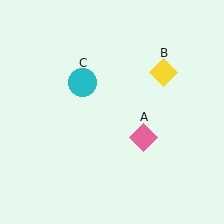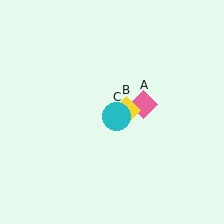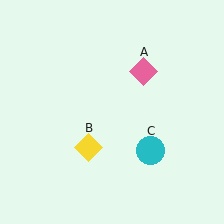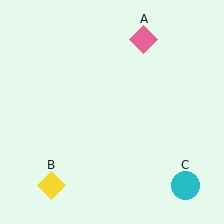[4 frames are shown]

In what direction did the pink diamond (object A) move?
The pink diamond (object A) moved up.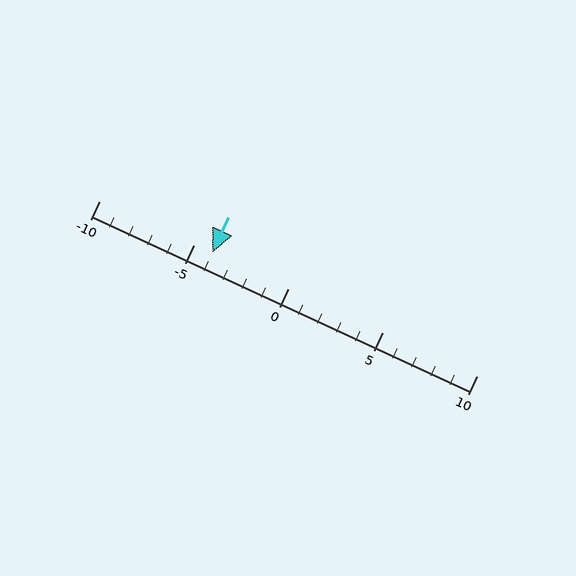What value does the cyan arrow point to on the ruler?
The cyan arrow points to approximately -4.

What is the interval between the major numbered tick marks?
The major tick marks are spaced 5 units apart.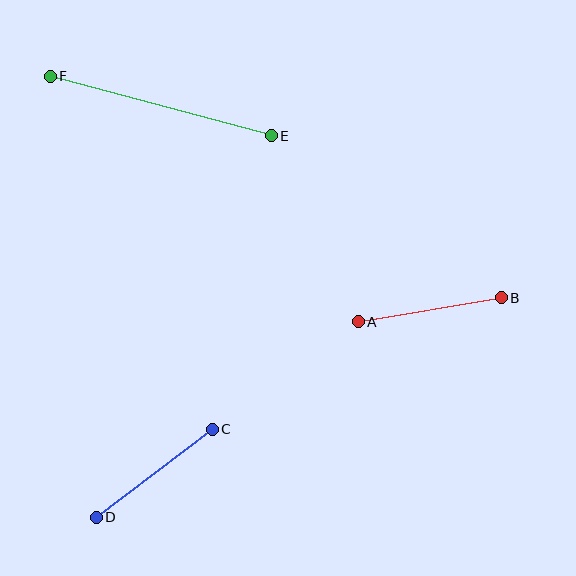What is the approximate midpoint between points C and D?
The midpoint is at approximately (154, 473) pixels.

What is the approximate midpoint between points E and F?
The midpoint is at approximately (161, 106) pixels.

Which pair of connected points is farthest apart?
Points E and F are farthest apart.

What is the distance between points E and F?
The distance is approximately 229 pixels.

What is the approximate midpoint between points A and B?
The midpoint is at approximately (430, 310) pixels.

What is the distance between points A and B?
The distance is approximately 145 pixels.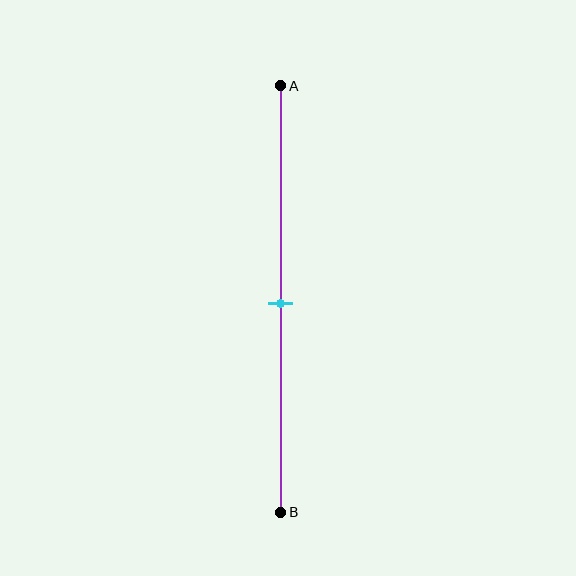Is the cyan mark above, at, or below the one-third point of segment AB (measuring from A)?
The cyan mark is below the one-third point of segment AB.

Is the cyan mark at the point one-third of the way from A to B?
No, the mark is at about 50% from A, not at the 33% one-third point.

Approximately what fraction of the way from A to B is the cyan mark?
The cyan mark is approximately 50% of the way from A to B.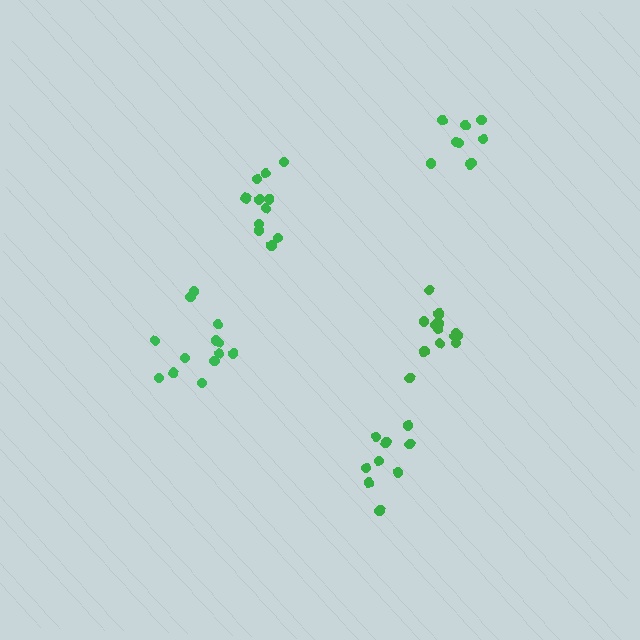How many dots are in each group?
Group 1: 11 dots, Group 2: 9 dots, Group 3: 13 dots, Group 4: 13 dots, Group 5: 9 dots (55 total).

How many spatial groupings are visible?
There are 5 spatial groupings.